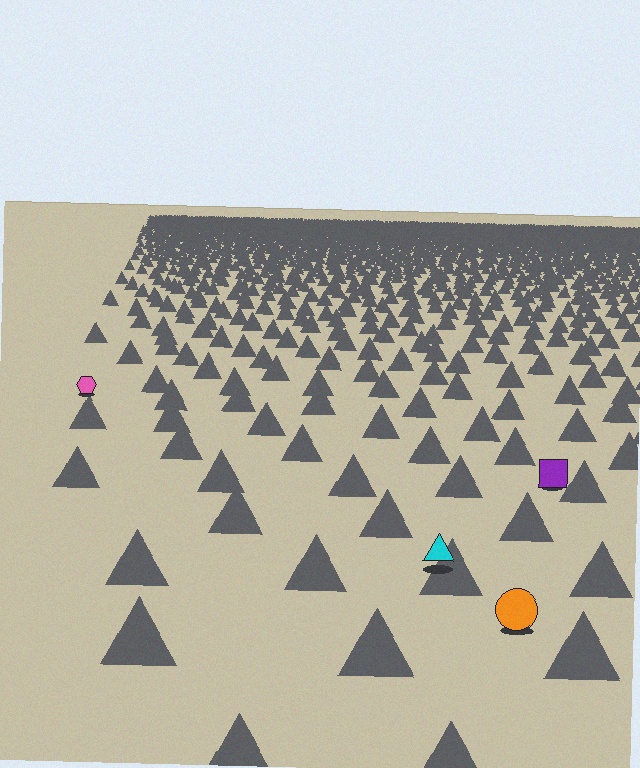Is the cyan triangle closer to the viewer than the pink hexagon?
Yes. The cyan triangle is closer — you can tell from the texture gradient: the ground texture is coarser near it.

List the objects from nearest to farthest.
From nearest to farthest: the orange circle, the cyan triangle, the purple square, the pink hexagon.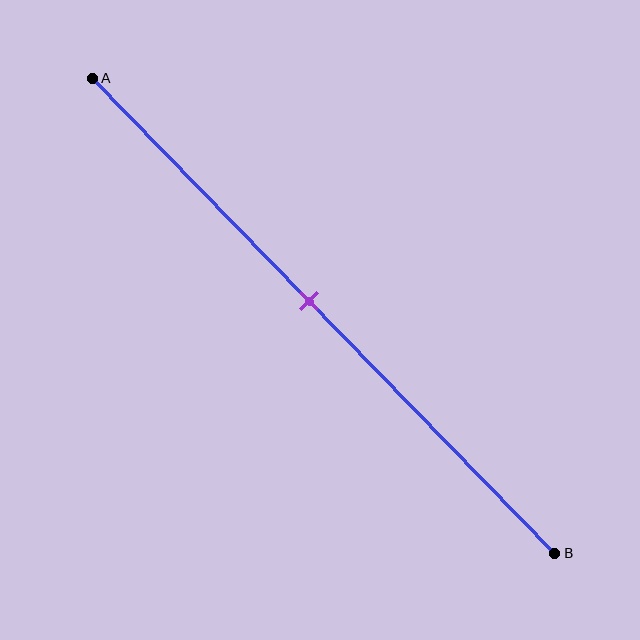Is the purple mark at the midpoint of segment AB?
No, the mark is at about 45% from A, not at the 50% midpoint.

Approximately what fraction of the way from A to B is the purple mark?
The purple mark is approximately 45% of the way from A to B.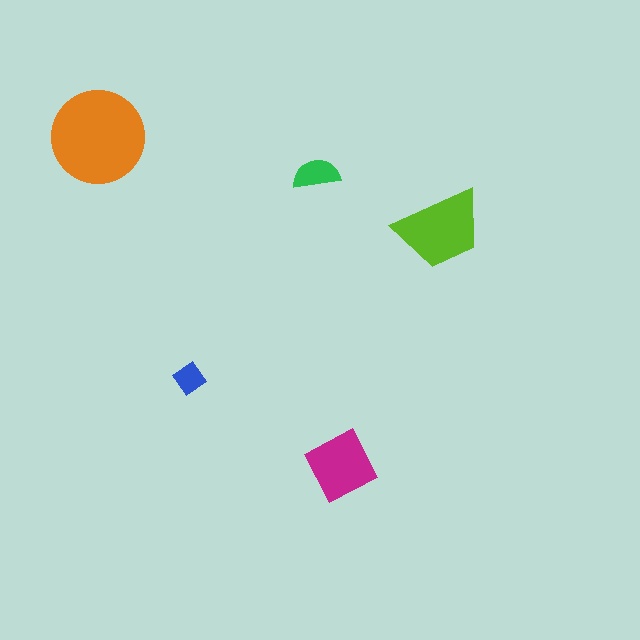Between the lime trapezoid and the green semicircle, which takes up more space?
The lime trapezoid.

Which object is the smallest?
The blue diamond.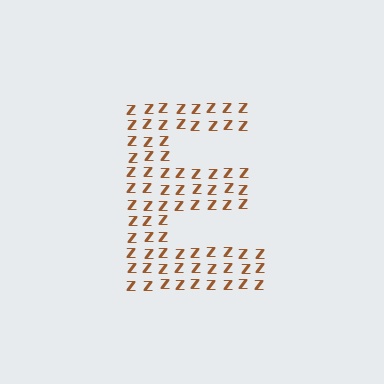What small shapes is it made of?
It is made of small letter Z's.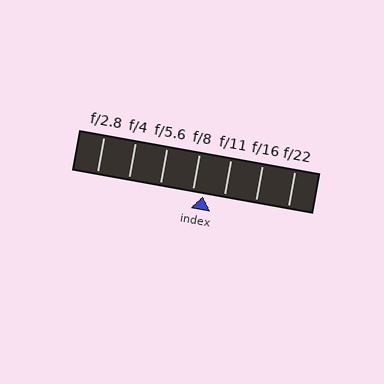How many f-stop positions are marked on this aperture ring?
There are 7 f-stop positions marked.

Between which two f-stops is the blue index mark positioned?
The index mark is between f/8 and f/11.